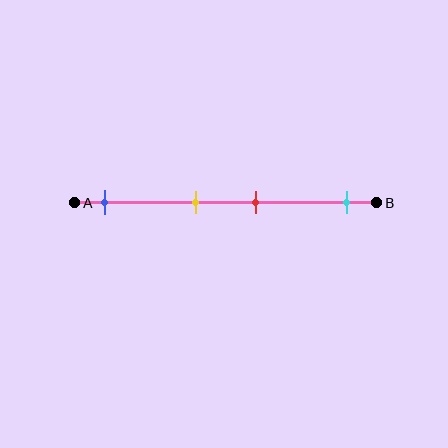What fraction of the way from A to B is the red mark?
The red mark is approximately 60% (0.6) of the way from A to B.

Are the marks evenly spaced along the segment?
No, the marks are not evenly spaced.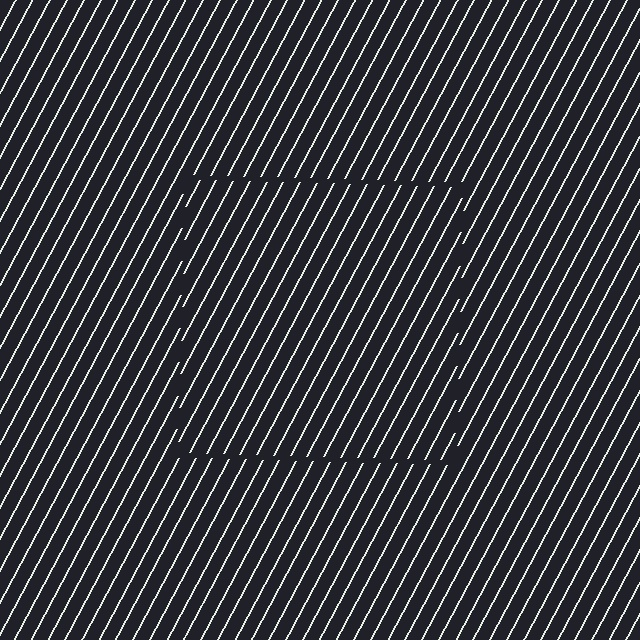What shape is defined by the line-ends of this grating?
An illusory square. The interior of the shape contains the same grating, shifted by half a period — the contour is defined by the phase discontinuity where line-ends from the inner and outer gratings abut.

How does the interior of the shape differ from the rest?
The interior of the shape contains the same grating, shifted by half a period — the contour is defined by the phase discontinuity where line-ends from the inner and outer gratings abut.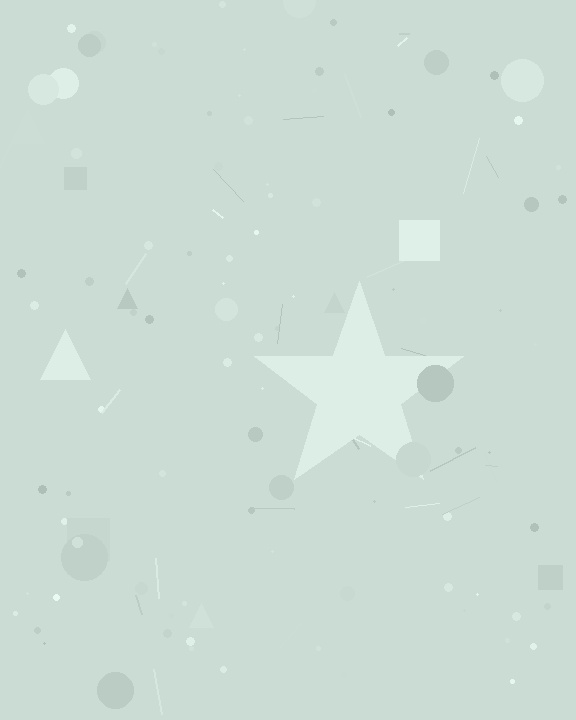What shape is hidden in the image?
A star is hidden in the image.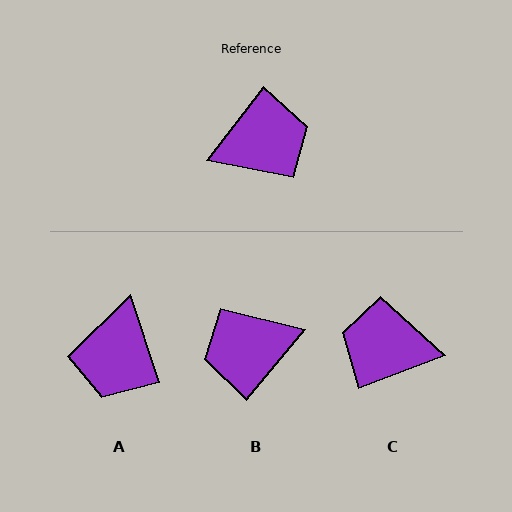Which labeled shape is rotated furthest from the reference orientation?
B, about 178 degrees away.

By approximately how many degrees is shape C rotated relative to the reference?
Approximately 148 degrees counter-clockwise.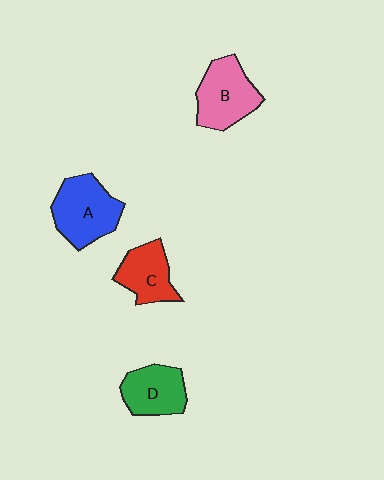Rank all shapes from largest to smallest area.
From largest to smallest: A (blue), B (pink), D (green), C (red).